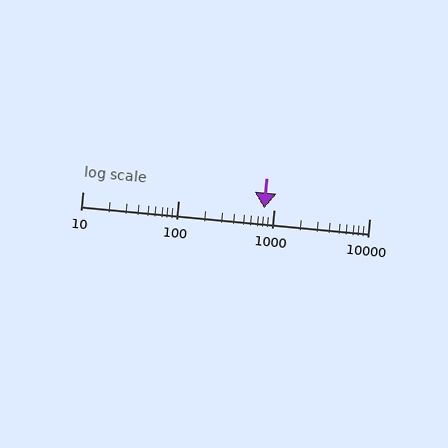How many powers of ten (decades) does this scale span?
The scale spans 3 decades, from 10 to 10000.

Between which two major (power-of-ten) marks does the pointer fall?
The pointer is between 100 and 1000.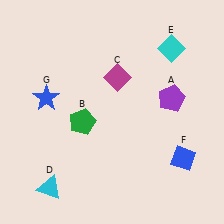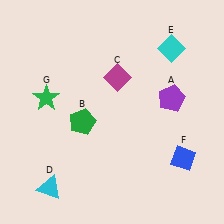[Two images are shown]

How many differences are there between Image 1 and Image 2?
There is 1 difference between the two images.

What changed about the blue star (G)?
In Image 1, G is blue. In Image 2, it changed to green.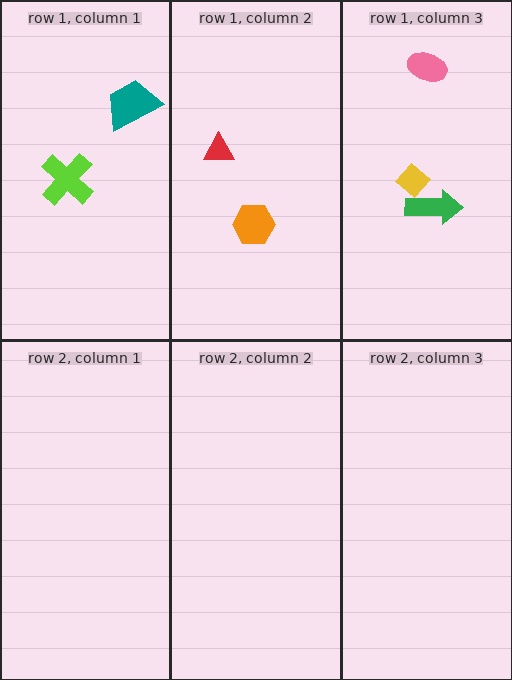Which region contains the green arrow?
The row 1, column 3 region.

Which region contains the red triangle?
The row 1, column 2 region.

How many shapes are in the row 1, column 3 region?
3.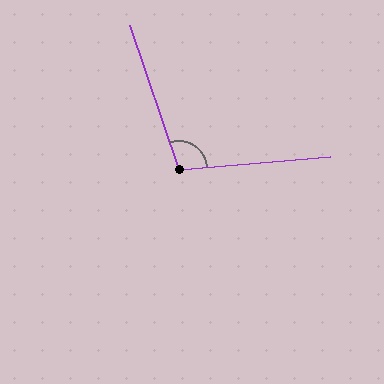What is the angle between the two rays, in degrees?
Approximately 104 degrees.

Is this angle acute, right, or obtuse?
It is obtuse.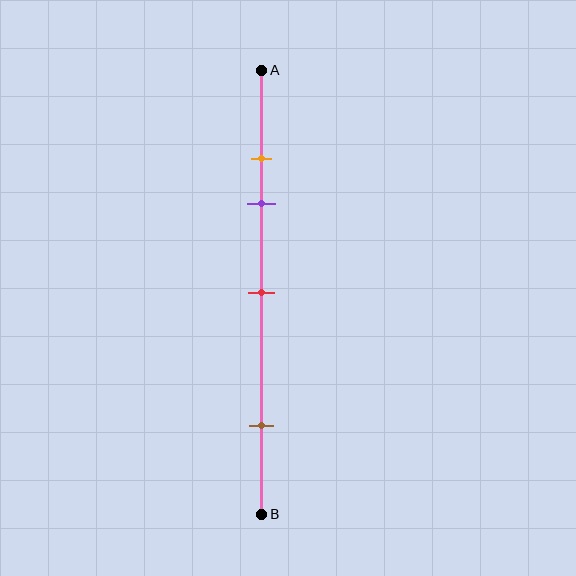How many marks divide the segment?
There are 4 marks dividing the segment.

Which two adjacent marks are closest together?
The orange and purple marks are the closest adjacent pair.